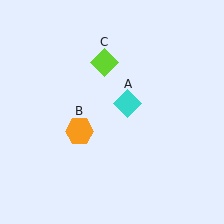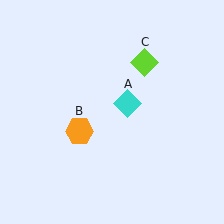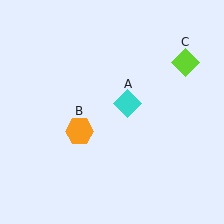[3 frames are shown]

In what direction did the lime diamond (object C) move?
The lime diamond (object C) moved right.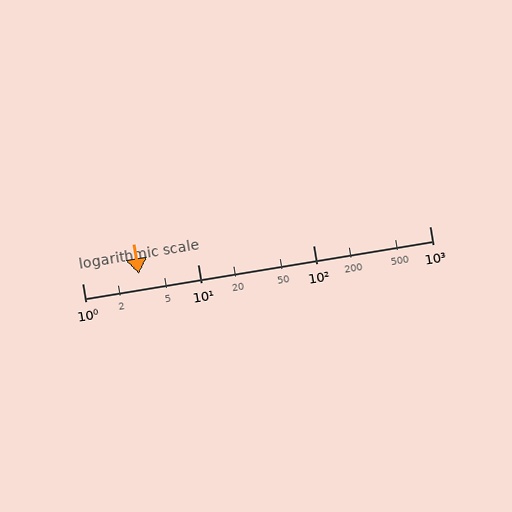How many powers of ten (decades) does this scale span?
The scale spans 3 decades, from 1 to 1000.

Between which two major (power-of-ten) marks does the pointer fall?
The pointer is between 1 and 10.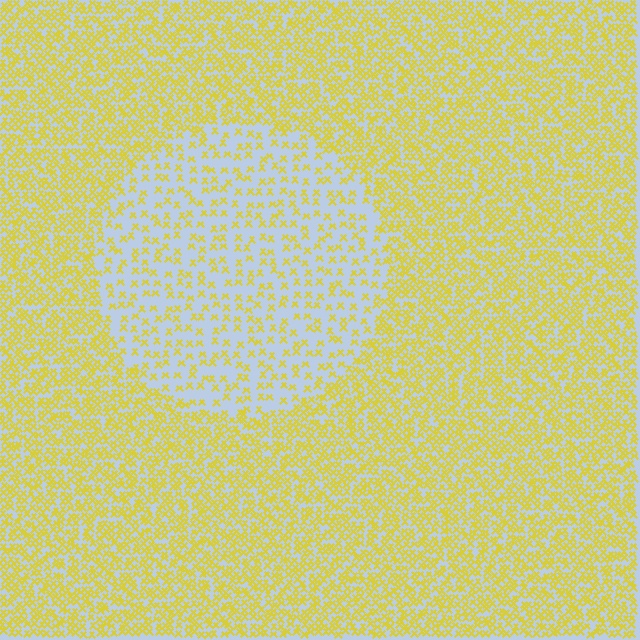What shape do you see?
I see a circle.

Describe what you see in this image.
The image contains small yellow elements arranged at two different densities. A circle-shaped region is visible where the elements are less densely packed than the surrounding area.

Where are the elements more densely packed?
The elements are more densely packed outside the circle boundary.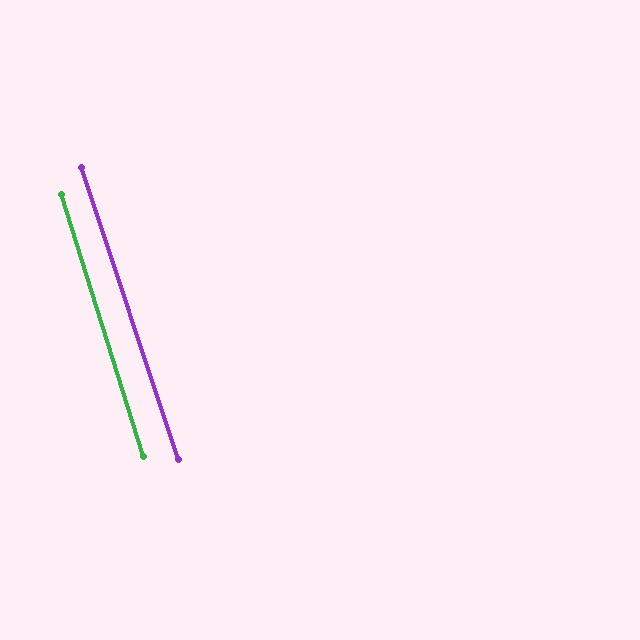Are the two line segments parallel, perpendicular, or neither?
Parallel — their directions differ by only 1.2°.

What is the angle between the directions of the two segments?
Approximately 1 degree.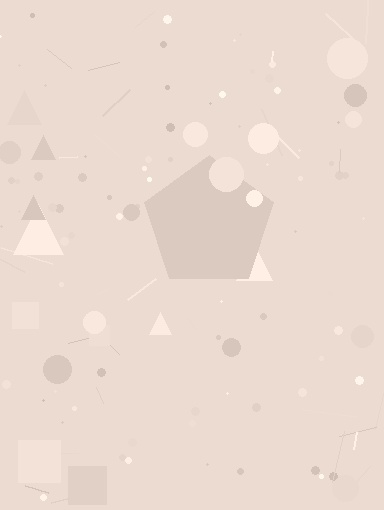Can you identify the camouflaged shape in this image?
The camouflaged shape is a pentagon.